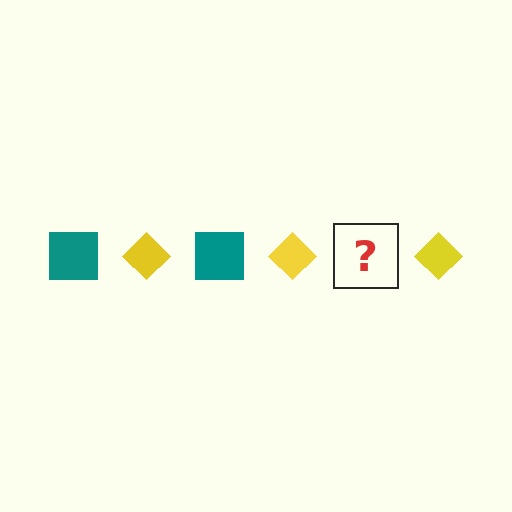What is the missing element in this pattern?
The missing element is a teal square.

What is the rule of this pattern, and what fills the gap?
The rule is that the pattern alternates between teal square and yellow diamond. The gap should be filled with a teal square.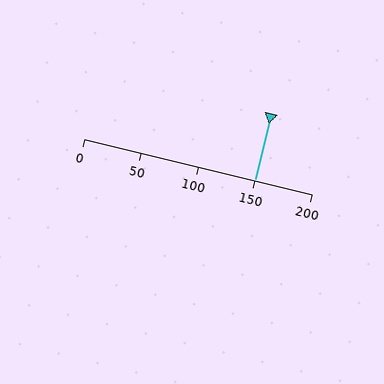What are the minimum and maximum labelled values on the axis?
The axis runs from 0 to 200.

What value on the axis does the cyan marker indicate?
The marker indicates approximately 150.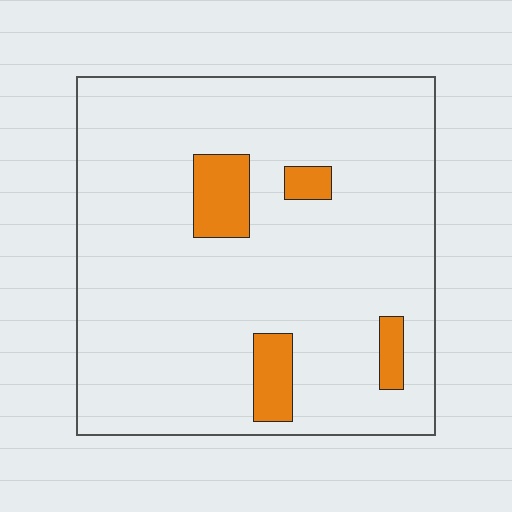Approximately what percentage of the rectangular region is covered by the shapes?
Approximately 10%.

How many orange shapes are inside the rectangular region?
4.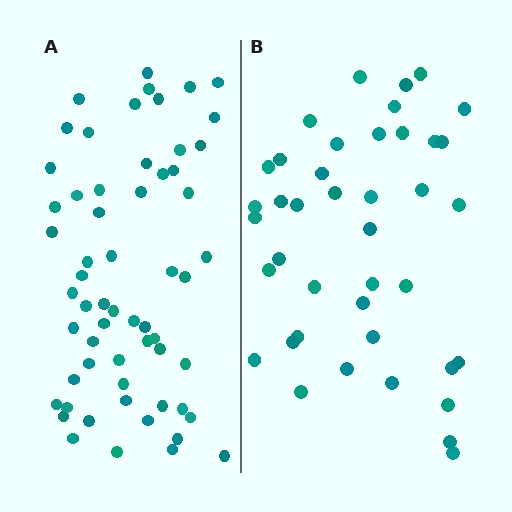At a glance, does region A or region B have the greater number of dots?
Region A (the left region) has more dots.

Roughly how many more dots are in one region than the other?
Region A has approximately 20 more dots than region B.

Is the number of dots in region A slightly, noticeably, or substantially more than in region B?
Region A has substantially more. The ratio is roughly 1.5 to 1.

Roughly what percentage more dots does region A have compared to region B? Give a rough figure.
About 45% more.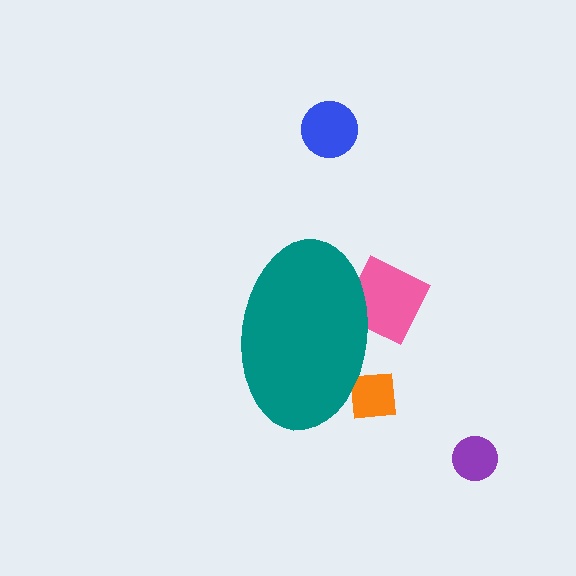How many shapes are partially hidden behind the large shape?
2 shapes are partially hidden.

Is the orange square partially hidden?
Yes, the orange square is partially hidden behind the teal ellipse.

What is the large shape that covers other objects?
A teal ellipse.